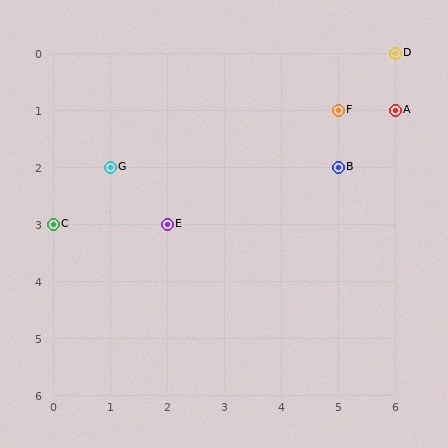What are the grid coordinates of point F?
Point F is at grid coordinates (5, 1).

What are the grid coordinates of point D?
Point D is at grid coordinates (6, 0).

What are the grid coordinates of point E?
Point E is at grid coordinates (2, 3).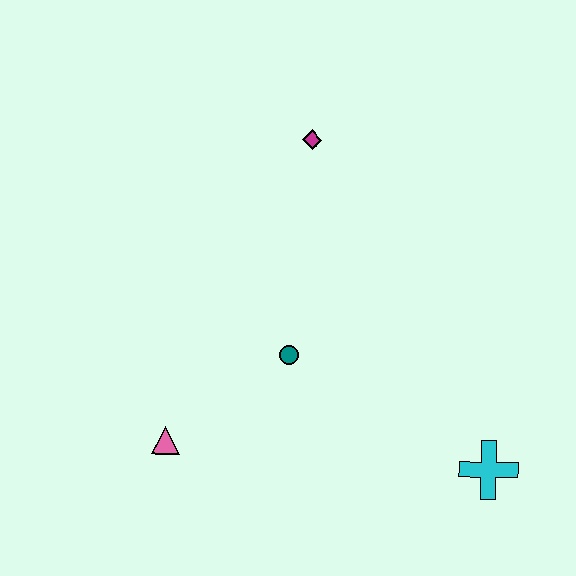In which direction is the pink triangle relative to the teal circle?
The pink triangle is to the left of the teal circle.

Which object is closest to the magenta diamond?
The teal circle is closest to the magenta diamond.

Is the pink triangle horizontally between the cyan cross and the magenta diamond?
No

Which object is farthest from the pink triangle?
The magenta diamond is farthest from the pink triangle.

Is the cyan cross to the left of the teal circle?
No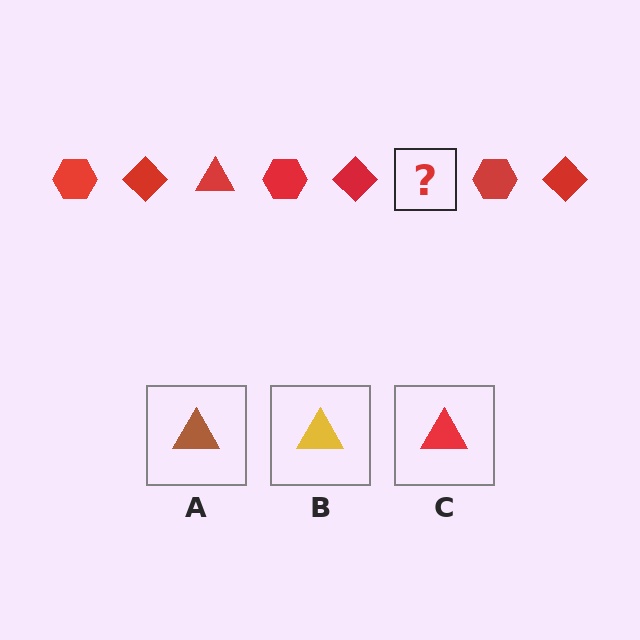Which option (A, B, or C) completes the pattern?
C.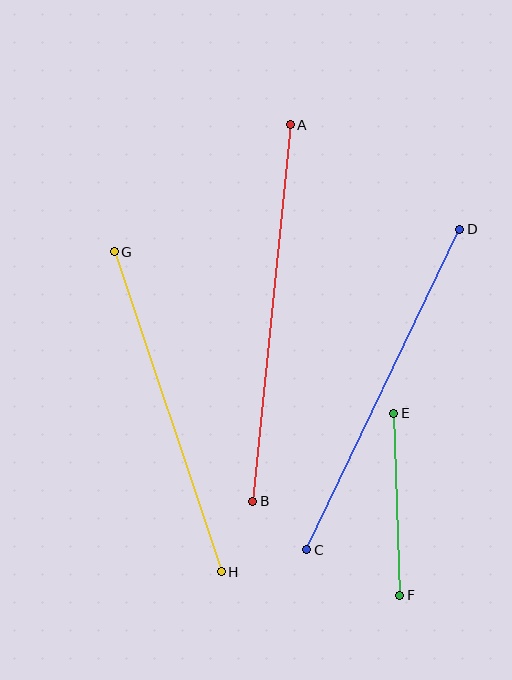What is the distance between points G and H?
The distance is approximately 337 pixels.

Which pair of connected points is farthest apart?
Points A and B are farthest apart.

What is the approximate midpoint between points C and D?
The midpoint is at approximately (383, 389) pixels.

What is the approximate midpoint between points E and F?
The midpoint is at approximately (397, 504) pixels.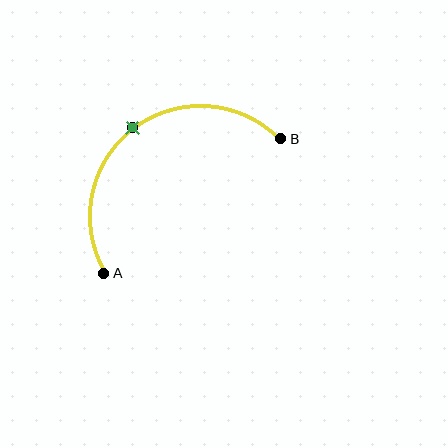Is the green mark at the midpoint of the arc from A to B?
Yes. The green mark lies on the arc at equal arc-length from both A and B — it is the arc midpoint.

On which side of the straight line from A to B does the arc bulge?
The arc bulges above and to the left of the straight line connecting A and B.